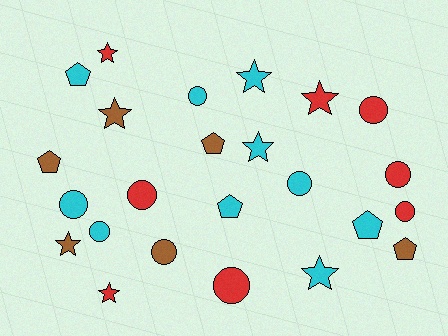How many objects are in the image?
There are 24 objects.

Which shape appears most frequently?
Circle, with 10 objects.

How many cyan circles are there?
There are 4 cyan circles.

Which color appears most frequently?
Cyan, with 10 objects.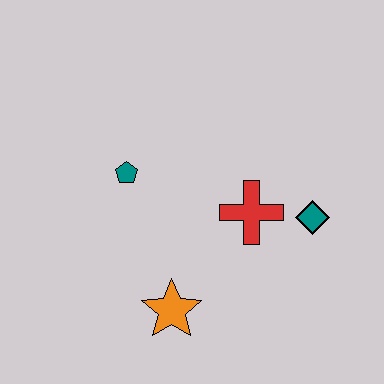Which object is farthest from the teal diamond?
The teal pentagon is farthest from the teal diamond.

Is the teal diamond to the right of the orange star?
Yes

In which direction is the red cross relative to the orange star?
The red cross is above the orange star.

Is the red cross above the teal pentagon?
No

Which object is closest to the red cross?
The teal diamond is closest to the red cross.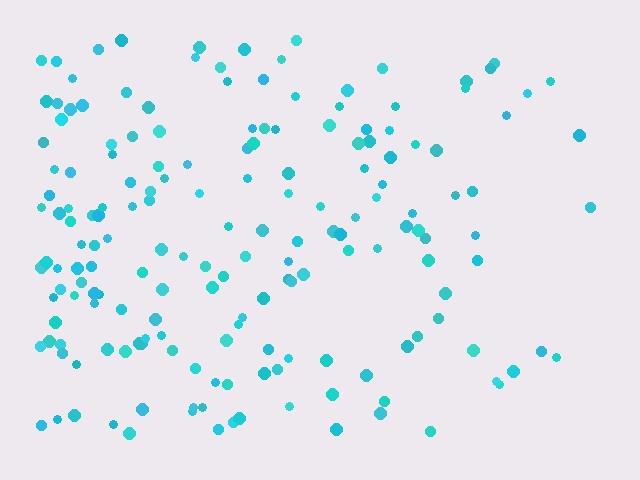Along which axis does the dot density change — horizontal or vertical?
Horizontal.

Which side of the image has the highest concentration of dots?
The left.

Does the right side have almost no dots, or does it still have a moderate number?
Still a moderate number, just noticeably fewer than the left.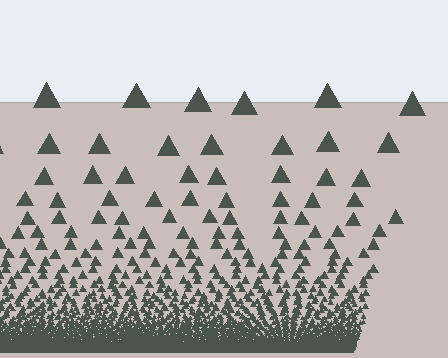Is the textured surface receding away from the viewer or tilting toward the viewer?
The surface appears to tilt toward the viewer. Texture elements get larger and sparser toward the top.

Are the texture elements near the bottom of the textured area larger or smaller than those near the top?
Smaller. The gradient is inverted — elements near the bottom are smaller and denser.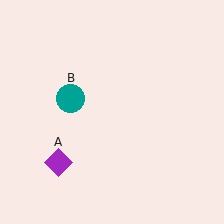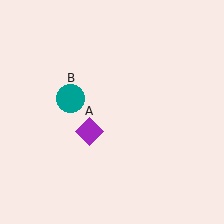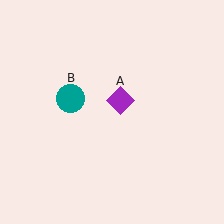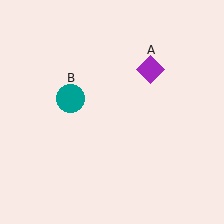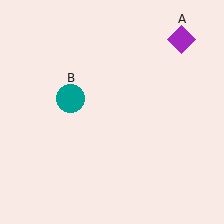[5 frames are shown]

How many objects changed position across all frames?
1 object changed position: purple diamond (object A).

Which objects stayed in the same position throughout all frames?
Teal circle (object B) remained stationary.